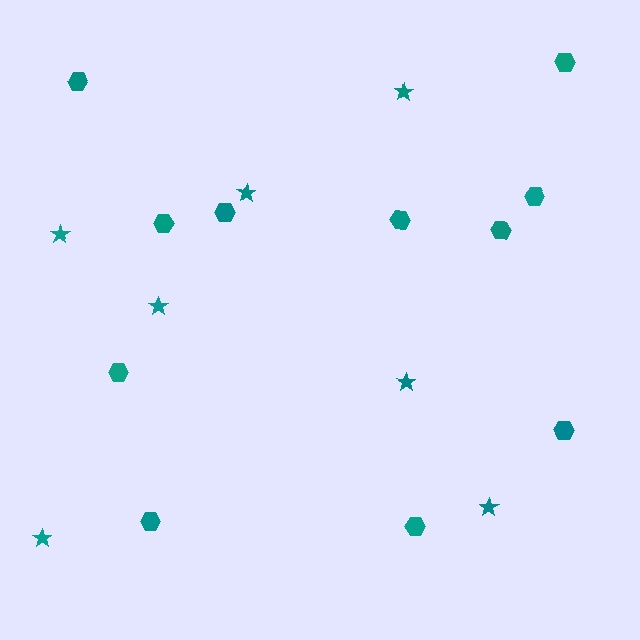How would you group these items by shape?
There are 2 groups: one group of stars (7) and one group of hexagons (11).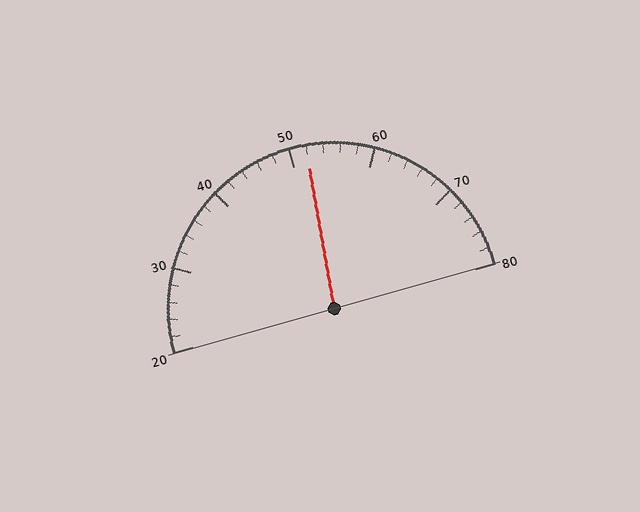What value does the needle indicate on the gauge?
The needle indicates approximately 52.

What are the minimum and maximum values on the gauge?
The gauge ranges from 20 to 80.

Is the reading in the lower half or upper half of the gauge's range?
The reading is in the upper half of the range (20 to 80).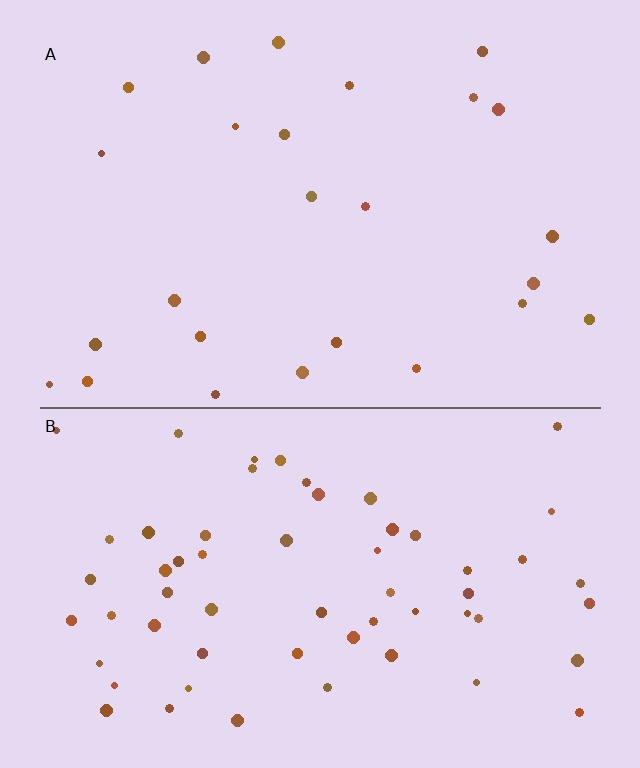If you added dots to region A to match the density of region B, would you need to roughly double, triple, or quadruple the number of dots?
Approximately double.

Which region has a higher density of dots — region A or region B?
B (the bottom).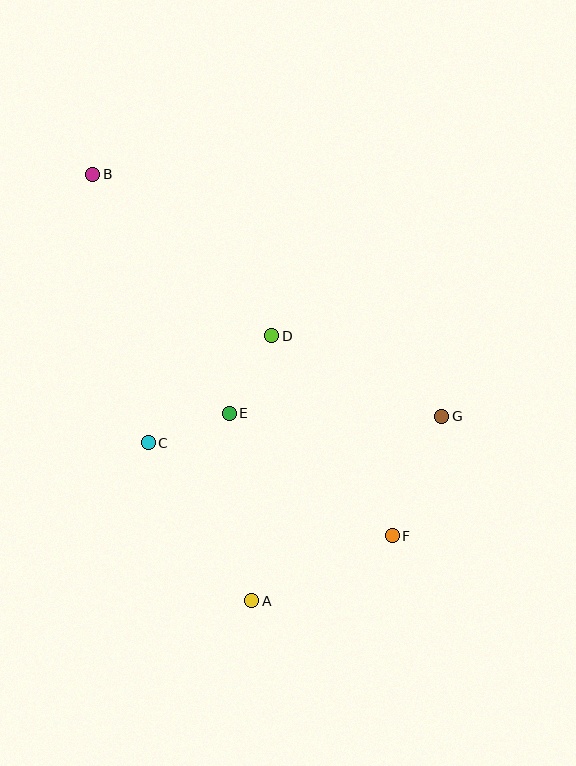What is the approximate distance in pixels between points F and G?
The distance between F and G is approximately 130 pixels.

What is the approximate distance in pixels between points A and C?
The distance between A and C is approximately 189 pixels.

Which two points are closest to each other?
Points C and E are closest to each other.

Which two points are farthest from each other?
Points B and F are farthest from each other.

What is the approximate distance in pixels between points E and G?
The distance between E and G is approximately 212 pixels.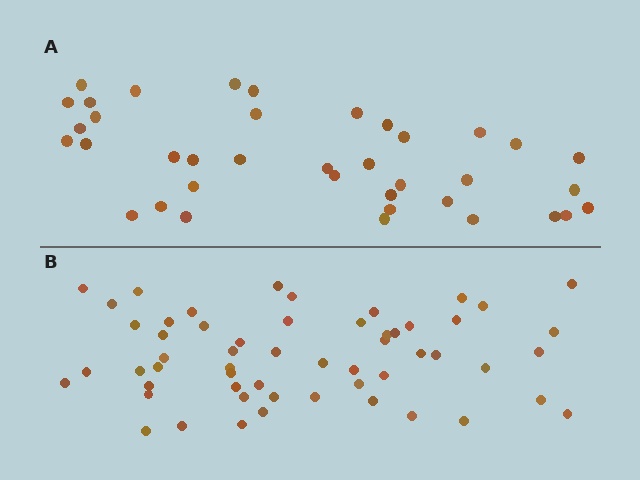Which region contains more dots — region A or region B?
Region B (the bottom region) has more dots.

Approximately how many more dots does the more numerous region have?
Region B has approximately 20 more dots than region A.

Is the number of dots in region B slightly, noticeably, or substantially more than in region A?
Region B has substantially more. The ratio is roughly 1.5 to 1.